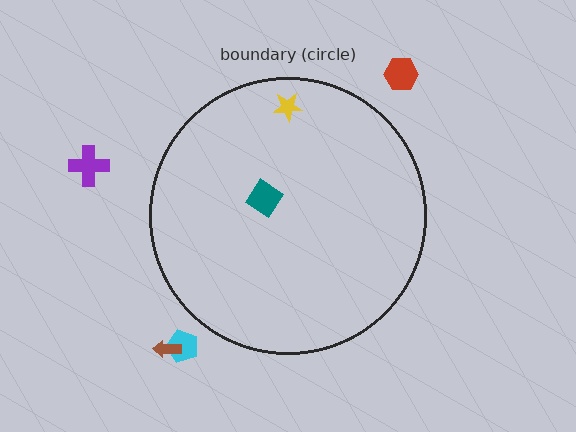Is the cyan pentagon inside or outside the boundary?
Outside.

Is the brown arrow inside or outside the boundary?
Outside.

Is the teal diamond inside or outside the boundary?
Inside.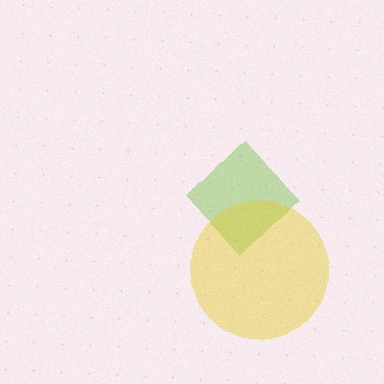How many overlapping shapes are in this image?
There are 2 overlapping shapes in the image.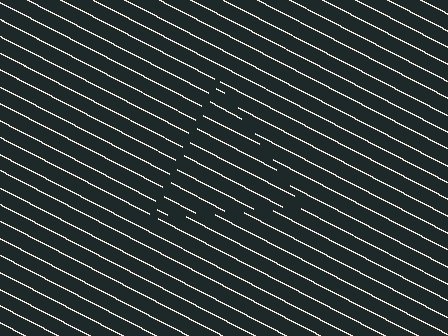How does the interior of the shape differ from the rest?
The interior of the shape contains the same grating, shifted by half a period — the contour is defined by the phase discontinuity where line-ends from the inner and outer gratings abut.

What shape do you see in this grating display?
An illusory triangle. The interior of the shape contains the same grating, shifted by half a period — the contour is defined by the phase discontinuity where line-ends from the inner and outer gratings abut.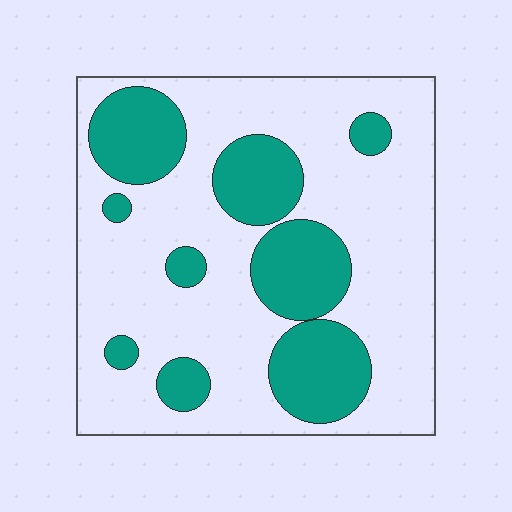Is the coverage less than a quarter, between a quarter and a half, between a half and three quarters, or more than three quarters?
Between a quarter and a half.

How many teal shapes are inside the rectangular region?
9.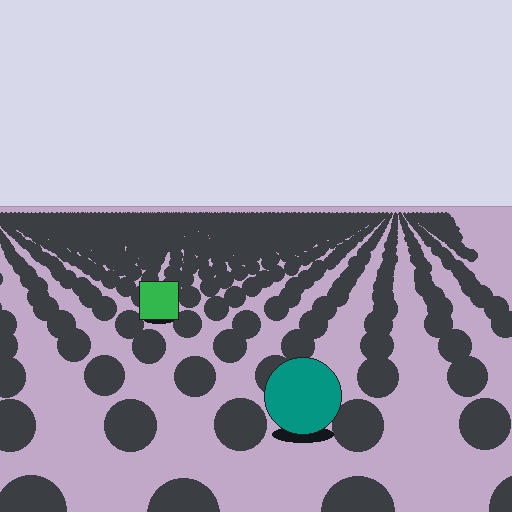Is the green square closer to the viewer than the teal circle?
No. The teal circle is closer — you can tell from the texture gradient: the ground texture is coarser near it.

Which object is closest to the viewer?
The teal circle is closest. The texture marks near it are larger and more spread out.